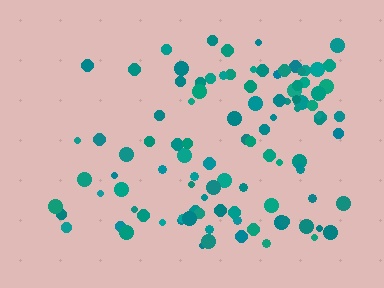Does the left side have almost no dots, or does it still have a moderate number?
Still a moderate number, just noticeably fewer than the right.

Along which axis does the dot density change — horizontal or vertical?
Horizontal.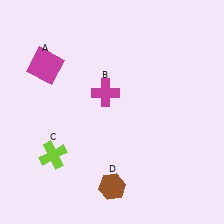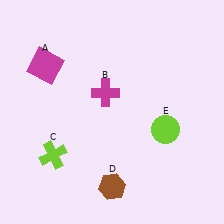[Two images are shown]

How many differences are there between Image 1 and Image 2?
There is 1 difference between the two images.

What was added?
A lime circle (E) was added in Image 2.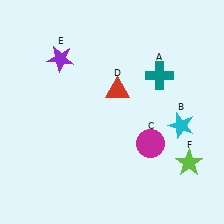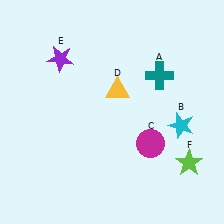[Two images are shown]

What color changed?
The triangle (D) changed from red in Image 1 to yellow in Image 2.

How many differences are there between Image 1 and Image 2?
There is 1 difference between the two images.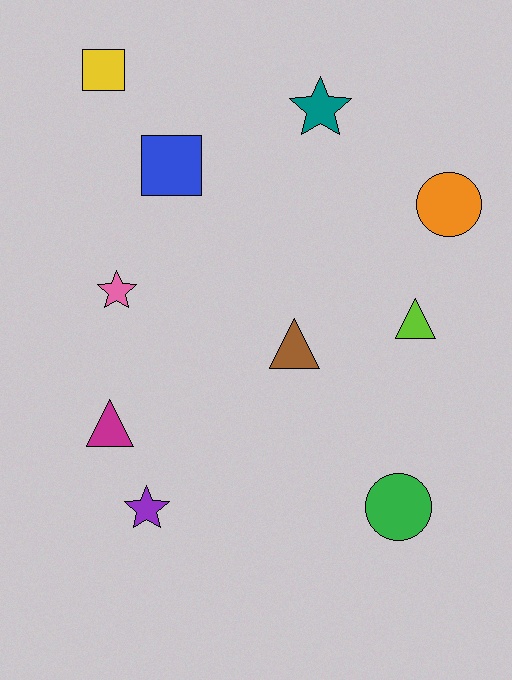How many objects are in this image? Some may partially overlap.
There are 10 objects.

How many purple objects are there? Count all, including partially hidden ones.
There is 1 purple object.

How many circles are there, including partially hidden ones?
There are 2 circles.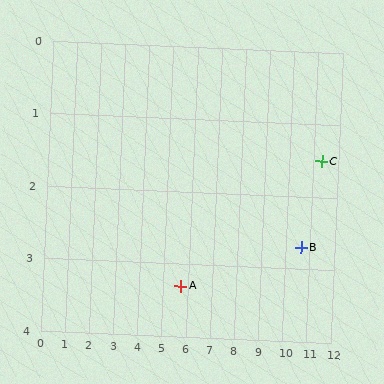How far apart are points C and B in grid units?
Points C and B are about 1.4 grid units apart.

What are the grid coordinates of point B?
Point B is at approximately (10.6, 2.7).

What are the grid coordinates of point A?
Point A is at approximately (5.7, 3.3).